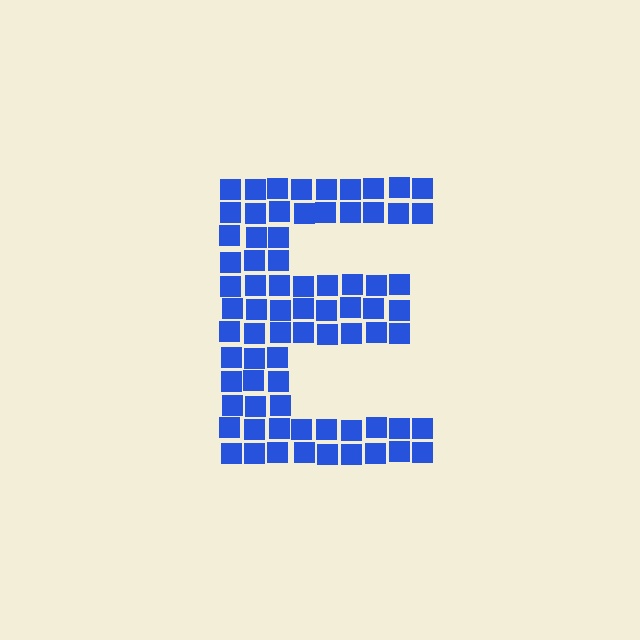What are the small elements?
The small elements are squares.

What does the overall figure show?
The overall figure shows the letter E.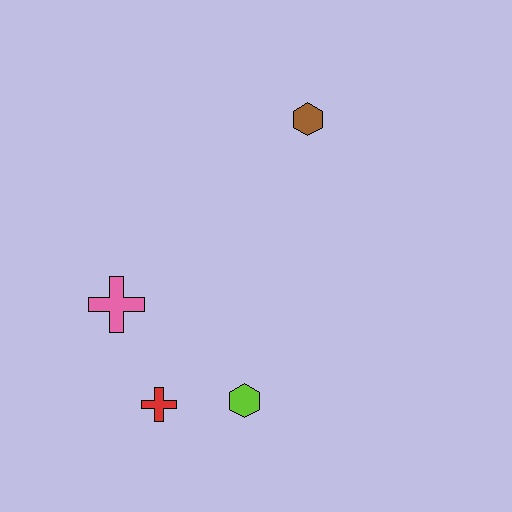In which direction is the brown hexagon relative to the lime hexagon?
The brown hexagon is above the lime hexagon.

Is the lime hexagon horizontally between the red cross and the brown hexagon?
Yes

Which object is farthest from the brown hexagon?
The red cross is farthest from the brown hexagon.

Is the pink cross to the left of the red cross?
Yes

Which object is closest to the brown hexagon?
The pink cross is closest to the brown hexagon.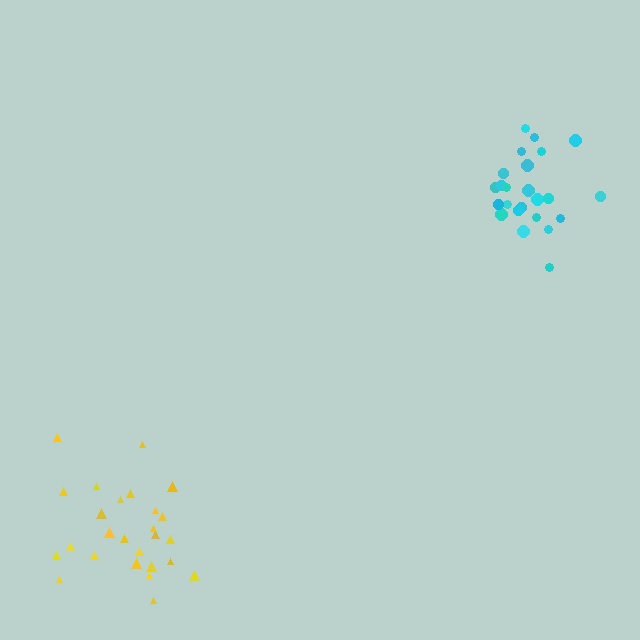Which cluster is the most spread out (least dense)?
Yellow.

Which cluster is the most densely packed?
Cyan.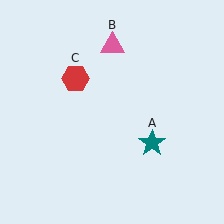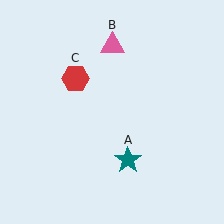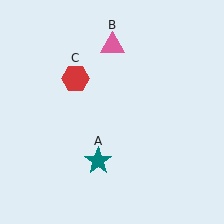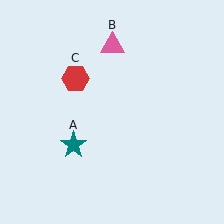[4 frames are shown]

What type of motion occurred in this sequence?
The teal star (object A) rotated clockwise around the center of the scene.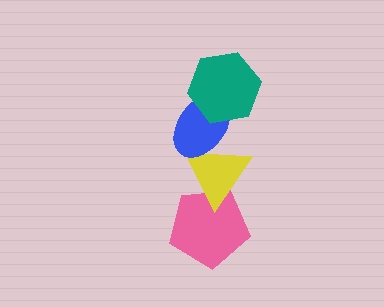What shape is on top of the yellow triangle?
The blue ellipse is on top of the yellow triangle.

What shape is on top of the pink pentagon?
The yellow triangle is on top of the pink pentagon.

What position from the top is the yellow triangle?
The yellow triangle is 3rd from the top.